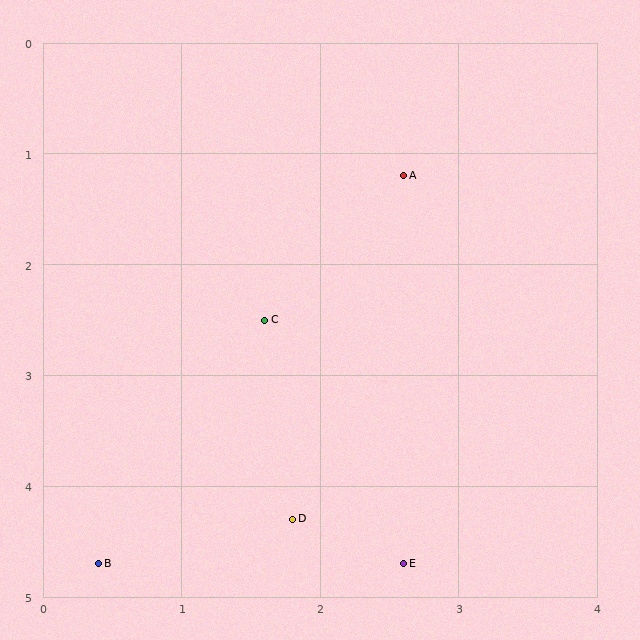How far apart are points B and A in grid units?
Points B and A are about 4.1 grid units apart.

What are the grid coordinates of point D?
Point D is at approximately (1.8, 4.3).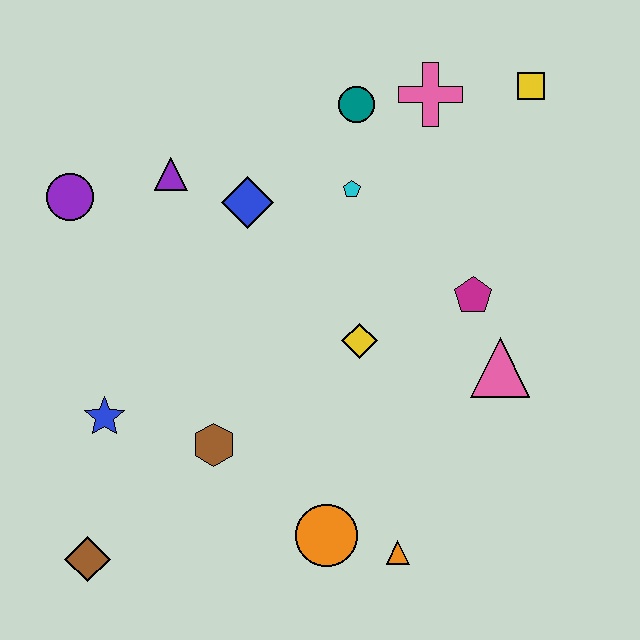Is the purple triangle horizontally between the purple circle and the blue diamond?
Yes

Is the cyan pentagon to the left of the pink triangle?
Yes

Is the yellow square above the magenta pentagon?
Yes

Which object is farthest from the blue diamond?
The brown diamond is farthest from the blue diamond.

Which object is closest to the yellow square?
The pink cross is closest to the yellow square.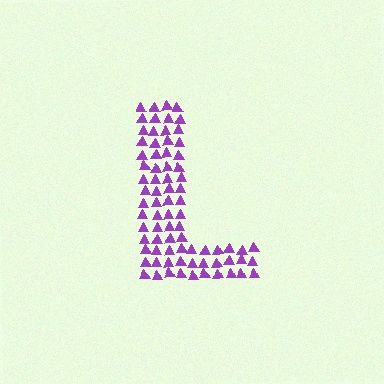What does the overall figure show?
The overall figure shows the letter L.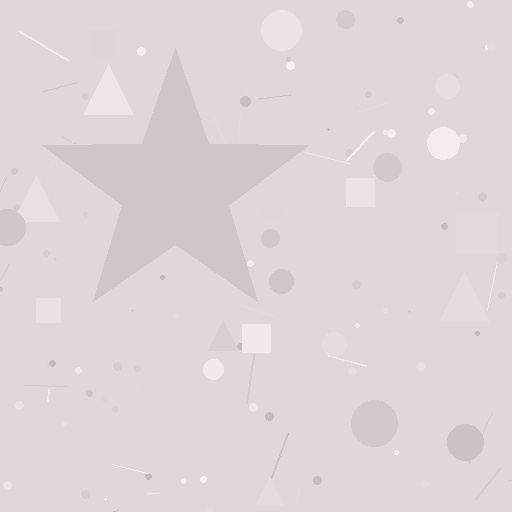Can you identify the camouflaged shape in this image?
The camouflaged shape is a star.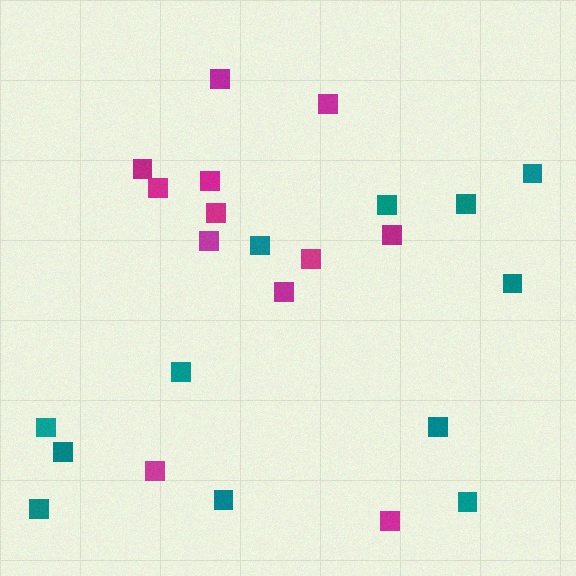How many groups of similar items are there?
There are 2 groups: one group of teal squares (12) and one group of magenta squares (12).